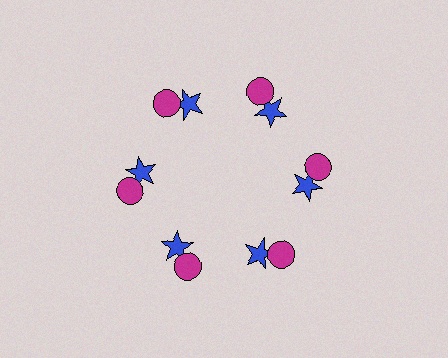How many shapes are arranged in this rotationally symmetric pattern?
There are 12 shapes, arranged in 6 groups of 2.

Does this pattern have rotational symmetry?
Yes, this pattern has 6-fold rotational symmetry. It looks the same after rotating 60 degrees around the center.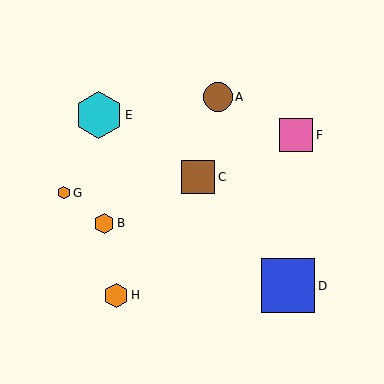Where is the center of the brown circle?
The center of the brown circle is at (218, 97).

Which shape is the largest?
The blue square (labeled D) is the largest.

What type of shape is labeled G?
Shape G is an orange hexagon.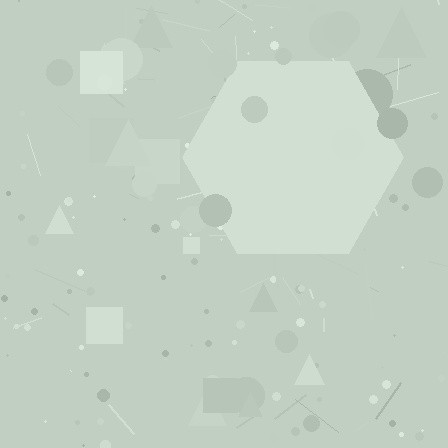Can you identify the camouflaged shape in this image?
The camouflaged shape is a hexagon.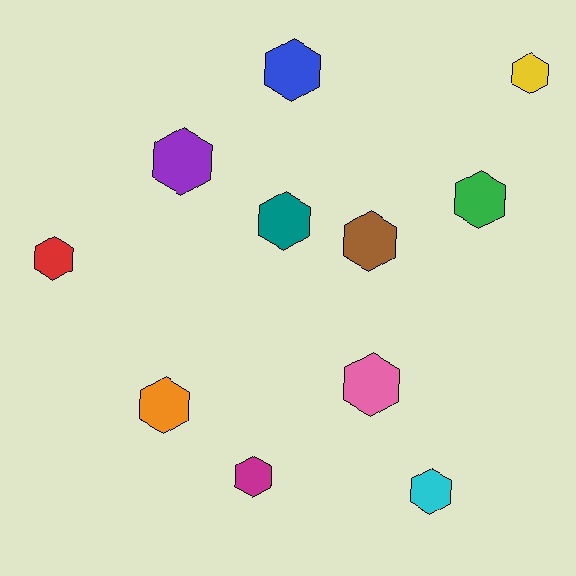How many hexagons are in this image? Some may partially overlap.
There are 11 hexagons.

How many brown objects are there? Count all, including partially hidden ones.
There is 1 brown object.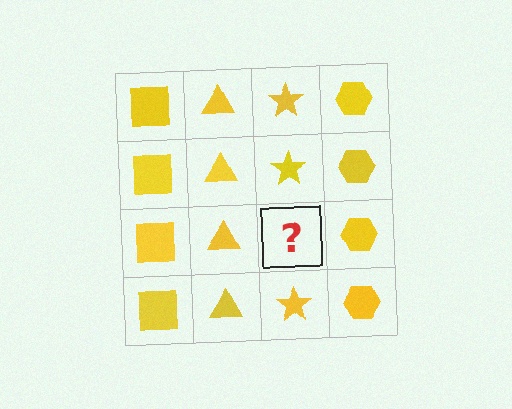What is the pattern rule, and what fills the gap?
The rule is that each column has a consistent shape. The gap should be filled with a yellow star.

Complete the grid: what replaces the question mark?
The question mark should be replaced with a yellow star.